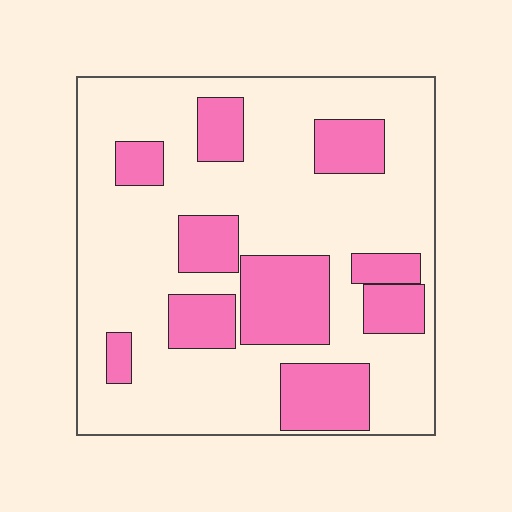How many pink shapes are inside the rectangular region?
10.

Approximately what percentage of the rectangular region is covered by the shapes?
Approximately 30%.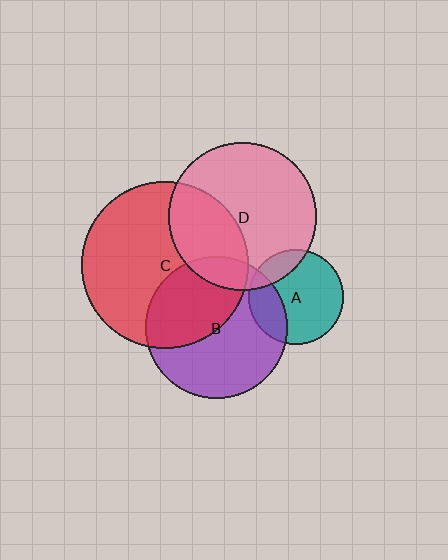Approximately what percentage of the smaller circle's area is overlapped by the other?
Approximately 10%.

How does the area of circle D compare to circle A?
Approximately 2.4 times.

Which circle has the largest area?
Circle C (red).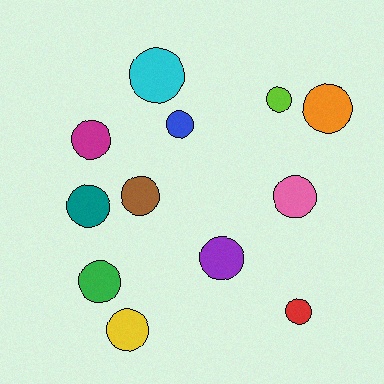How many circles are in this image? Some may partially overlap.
There are 12 circles.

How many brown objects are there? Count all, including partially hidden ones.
There is 1 brown object.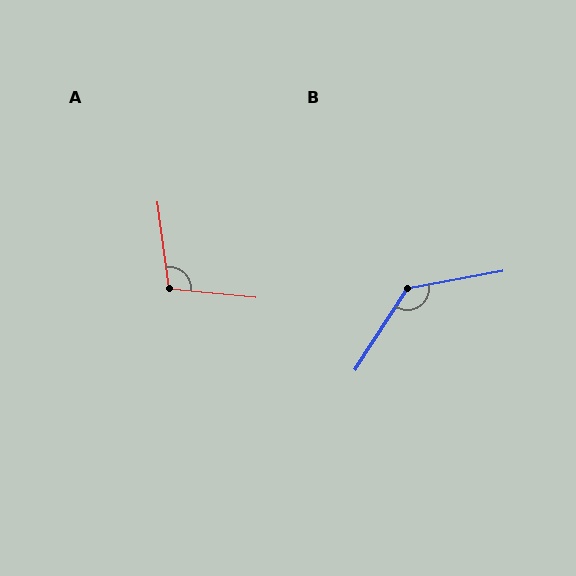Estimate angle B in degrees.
Approximately 133 degrees.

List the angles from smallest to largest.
A (103°), B (133°).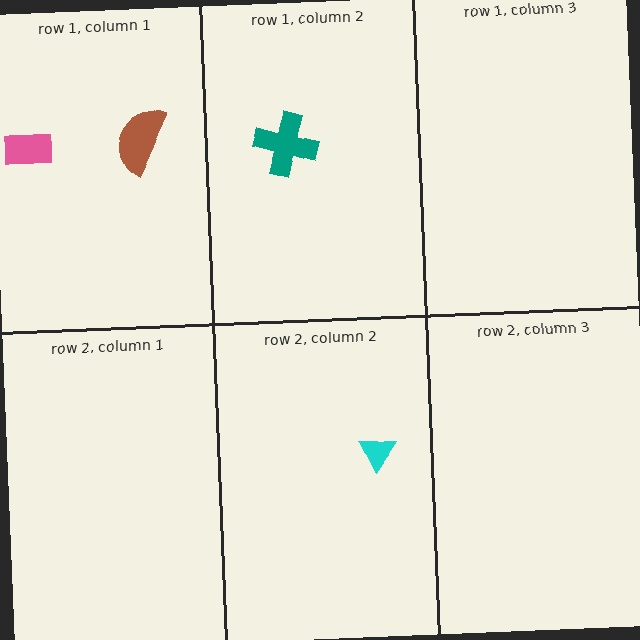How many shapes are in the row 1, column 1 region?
2.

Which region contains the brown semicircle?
The row 1, column 1 region.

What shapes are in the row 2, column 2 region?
The cyan triangle.